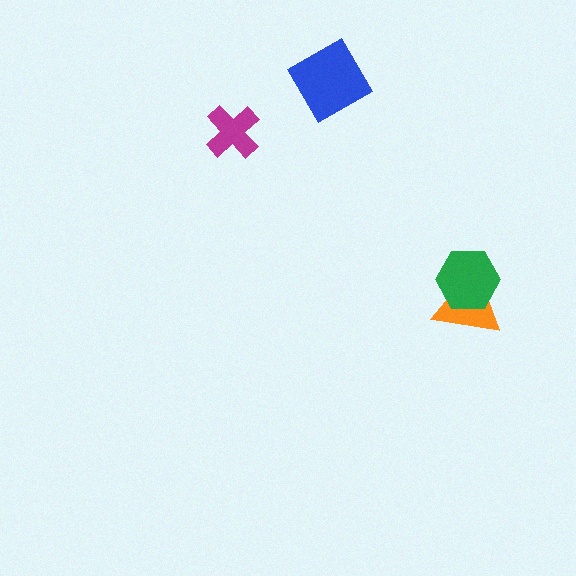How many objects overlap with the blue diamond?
0 objects overlap with the blue diamond.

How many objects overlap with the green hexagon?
1 object overlaps with the green hexagon.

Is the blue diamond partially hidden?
No, no other shape covers it.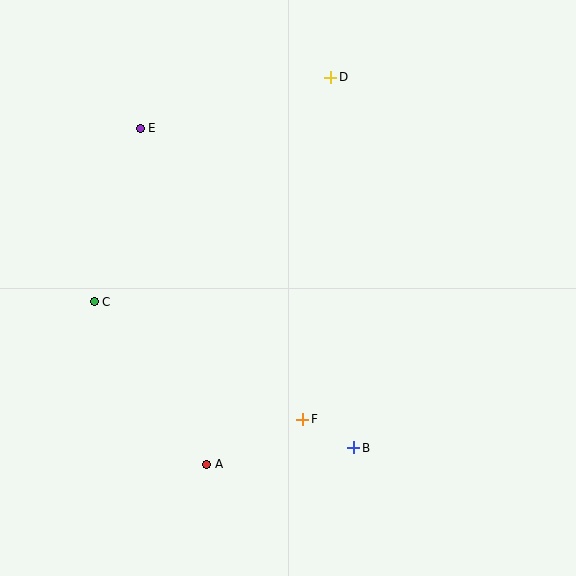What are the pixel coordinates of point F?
Point F is at (303, 419).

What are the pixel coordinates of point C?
Point C is at (94, 302).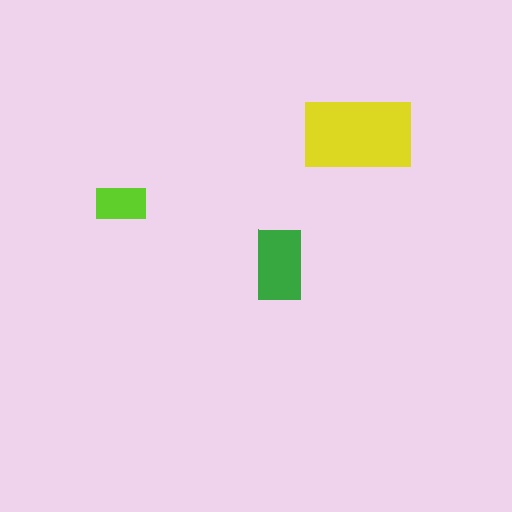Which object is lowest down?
The green rectangle is bottommost.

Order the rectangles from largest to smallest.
the yellow one, the green one, the lime one.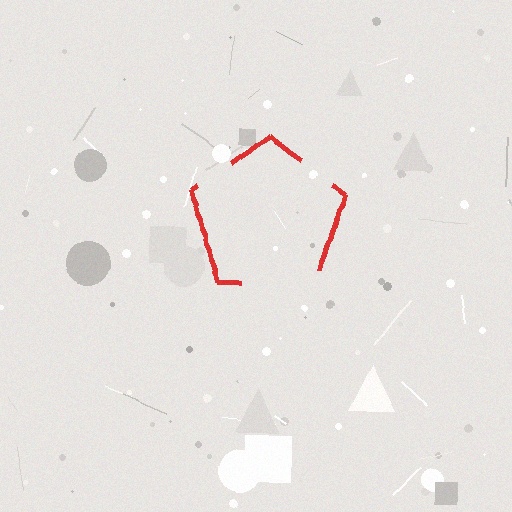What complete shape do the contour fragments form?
The contour fragments form a pentagon.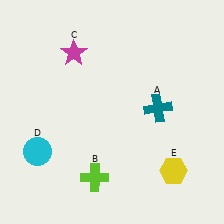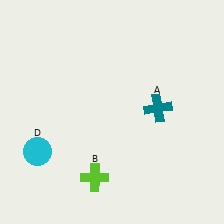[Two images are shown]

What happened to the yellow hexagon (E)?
The yellow hexagon (E) was removed in Image 2. It was in the bottom-right area of Image 1.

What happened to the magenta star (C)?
The magenta star (C) was removed in Image 2. It was in the top-left area of Image 1.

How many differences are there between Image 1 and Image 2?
There are 2 differences between the two images.